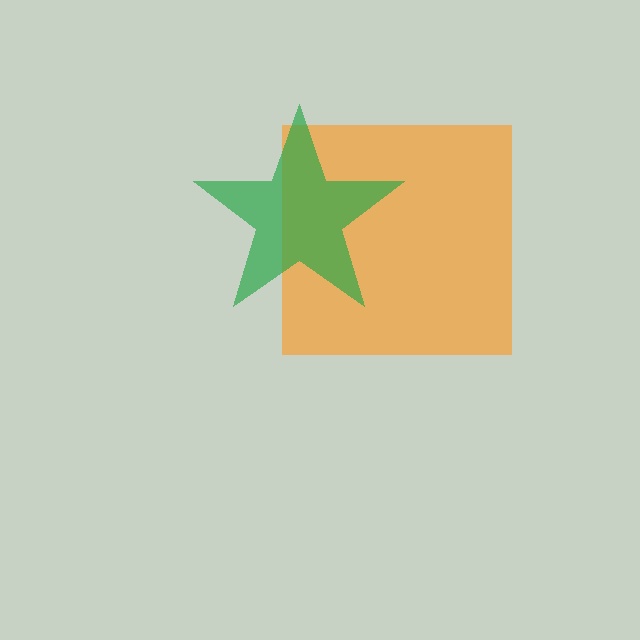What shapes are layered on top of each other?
The layered shapes are: an orange square, a green star.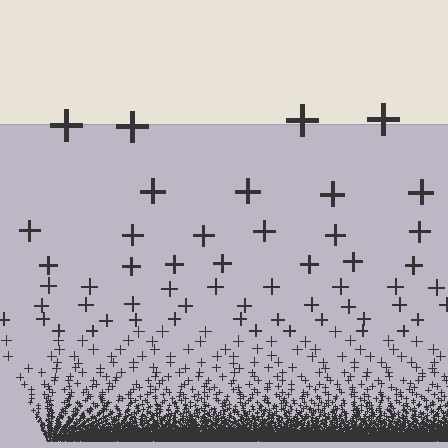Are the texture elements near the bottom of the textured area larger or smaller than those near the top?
Smaller. The gradient is inverted — elements near the bottom are smaller and denser.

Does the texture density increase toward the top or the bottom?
Density increases toward the bottom.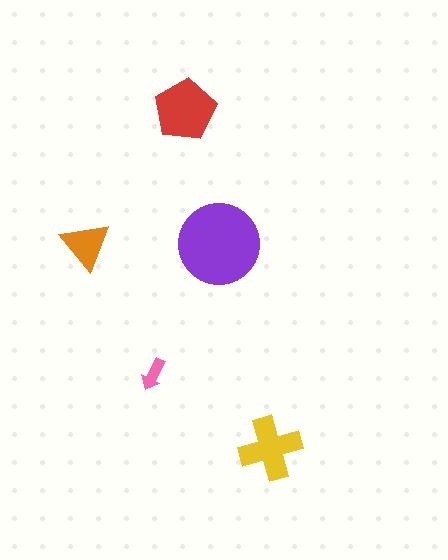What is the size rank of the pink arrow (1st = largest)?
5th.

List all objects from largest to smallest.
The purple circle, the red pentagon, the yellow cross, the orange triangle, the pink arrow.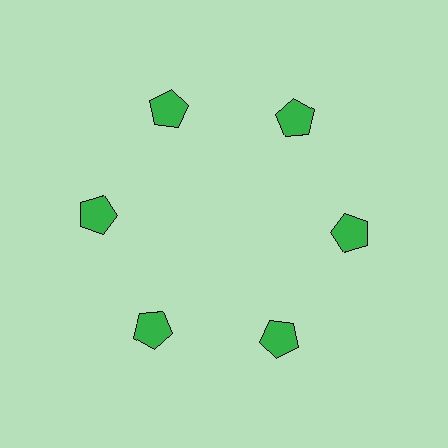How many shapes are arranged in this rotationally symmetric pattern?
There are 6 shapes, arranged in 6 groups of 1.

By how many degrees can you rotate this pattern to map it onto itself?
The pattern maps onto itself every 60 degrees of rotation.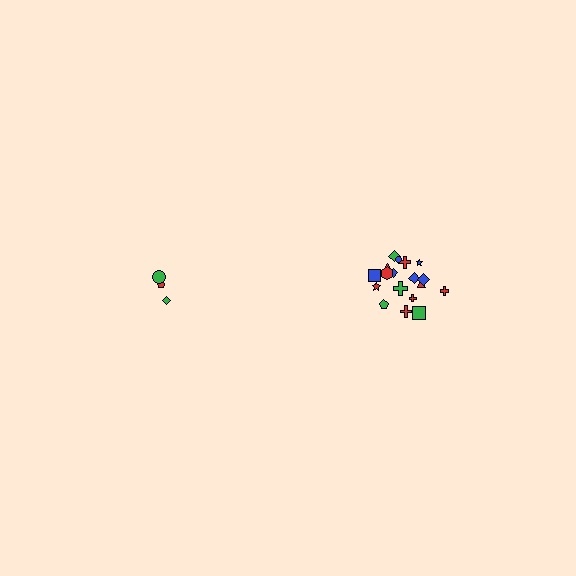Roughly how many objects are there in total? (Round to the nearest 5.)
Roughly 20 objects in total.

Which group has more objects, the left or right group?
The right group.